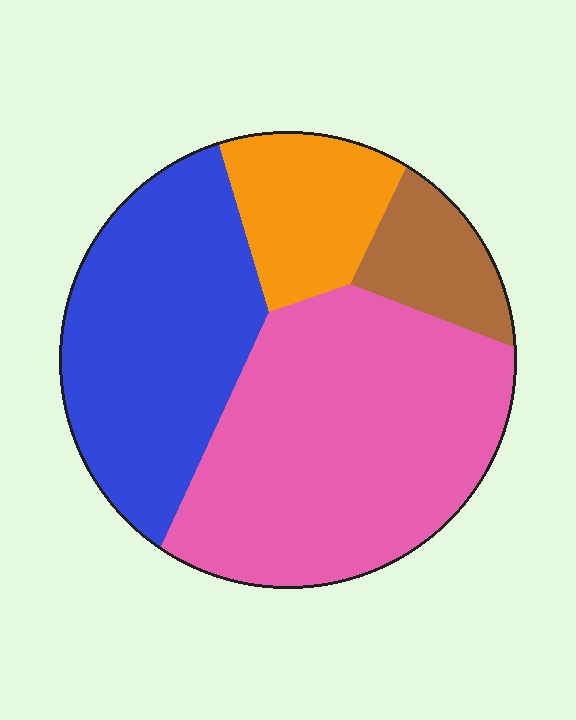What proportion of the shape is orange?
Orange covers roughly 15% of the shape.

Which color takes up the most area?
Pink, at roughly 45%.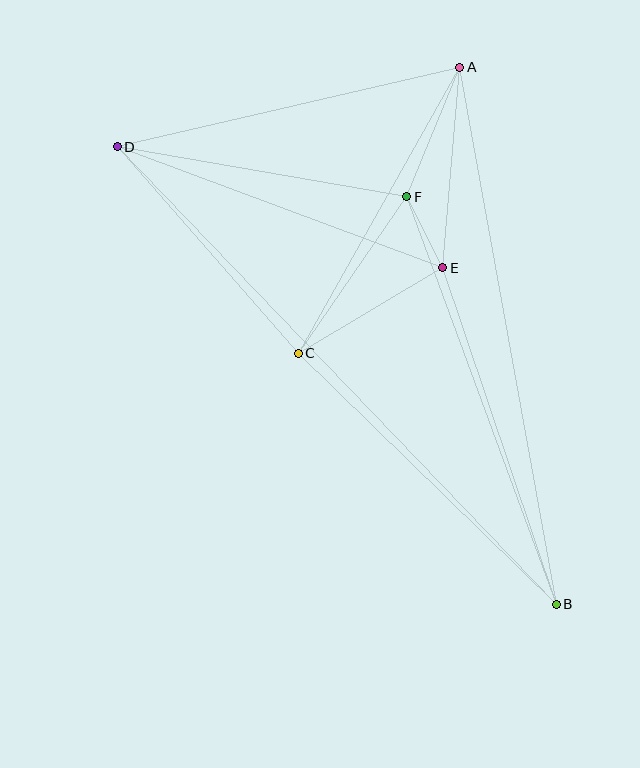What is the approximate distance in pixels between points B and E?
The distance between B and E is approximately 355 pixels.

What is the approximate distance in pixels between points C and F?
The distance between C and F is approximately 190 pixels.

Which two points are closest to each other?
Points E and F are closest to each other.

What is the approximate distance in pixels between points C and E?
The distance between C and E is approximately 168 pixels.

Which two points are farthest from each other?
Points B and D are farthest from each other.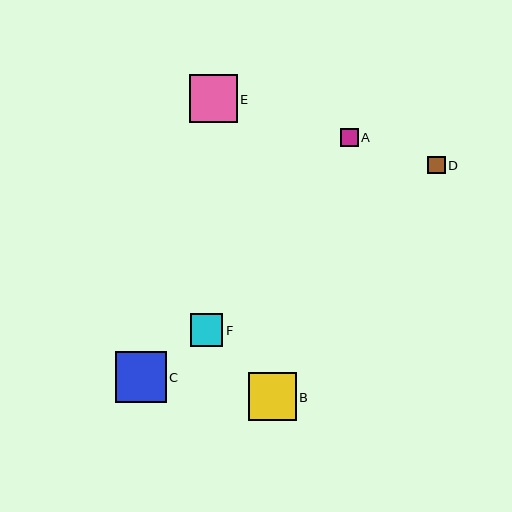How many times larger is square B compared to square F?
Square B is approximately 1.5 times the size of square F.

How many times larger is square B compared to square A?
Square B is approximately 2.6 times the size of square A.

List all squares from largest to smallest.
From largest to smallest: C, E, B, F, A, D.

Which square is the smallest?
Square D is the smallest with a size of approximately 18 pixels.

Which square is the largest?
Square C is the largest with a size of approximately 51 pixels.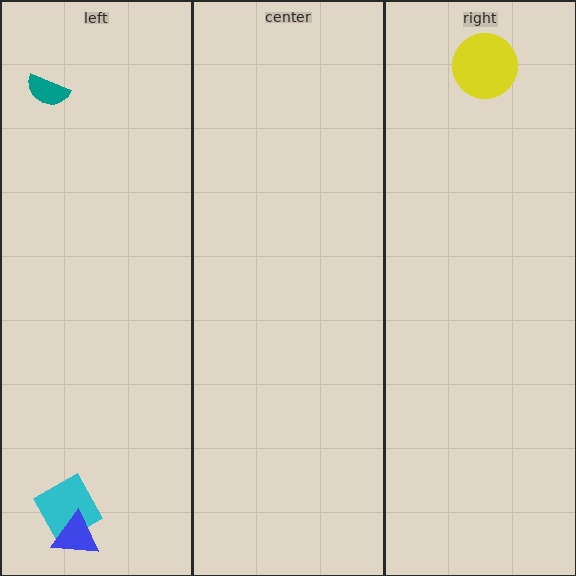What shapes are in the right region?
The yellow circle.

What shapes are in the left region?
The cyan square, the teal semicircle, the blue triangle.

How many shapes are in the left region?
3.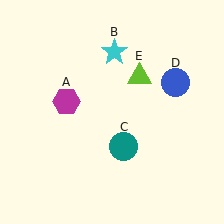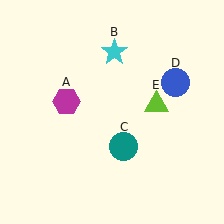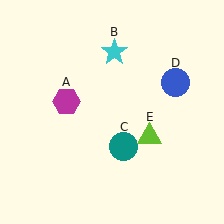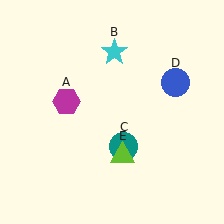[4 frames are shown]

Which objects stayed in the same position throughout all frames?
Magenta hexagon (object A) and cyan star (object B) and teal circle (object C) and blue circle (object D) remained stationary.